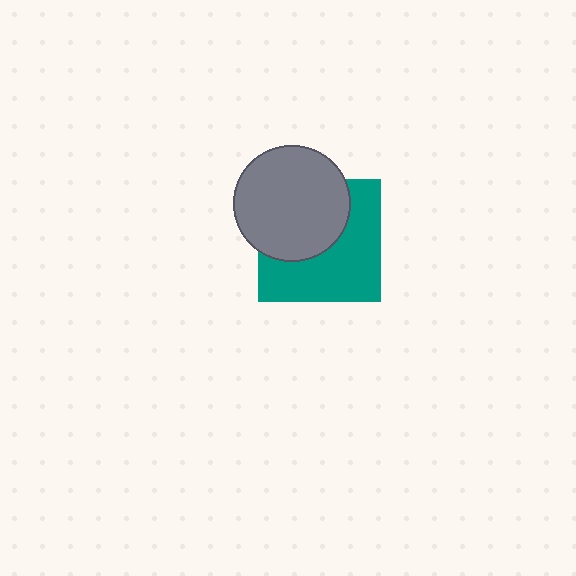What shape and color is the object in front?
The object in front is a gray circle.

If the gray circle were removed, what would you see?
You would see the complete teal square.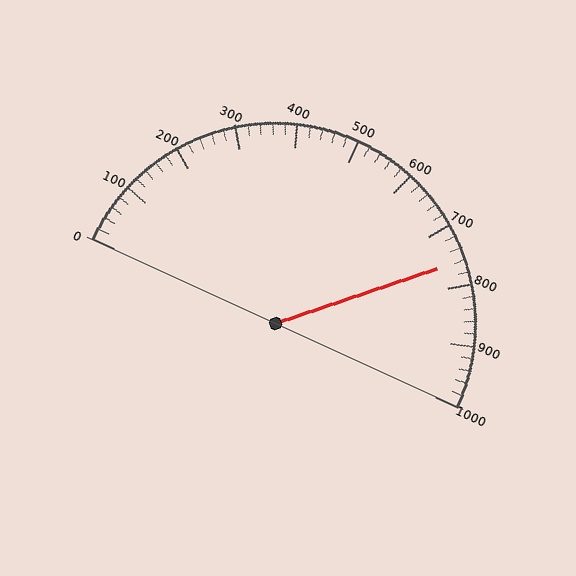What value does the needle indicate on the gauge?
The needle indicates approximately 760.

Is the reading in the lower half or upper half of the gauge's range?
The reading is in the upper half of the range (0 to 1000).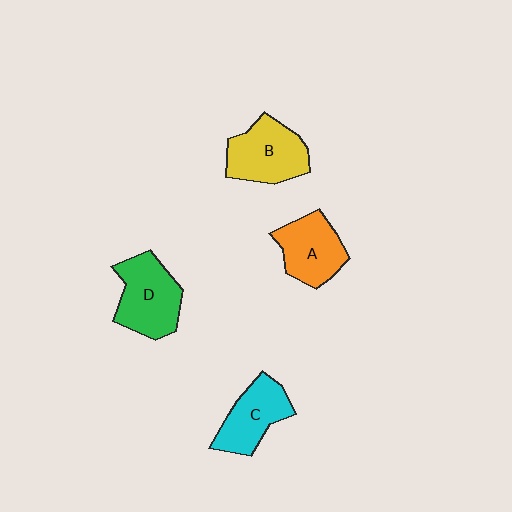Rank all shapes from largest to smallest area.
From largest to smallest: D (green), B (yellow), A (orange), C (cyan).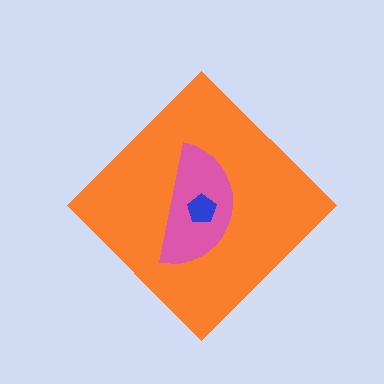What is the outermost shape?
The orange diamond.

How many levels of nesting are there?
3.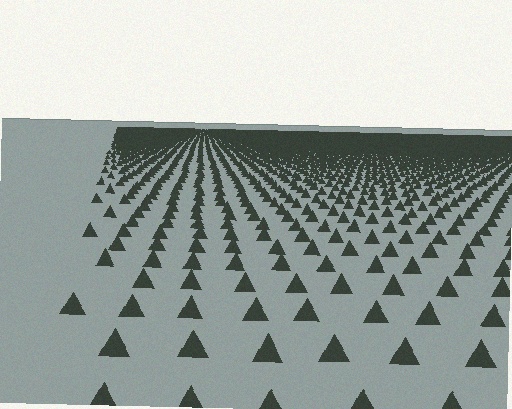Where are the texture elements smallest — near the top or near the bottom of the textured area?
Near the top.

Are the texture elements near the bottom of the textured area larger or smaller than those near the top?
Larger. Near the bottom, elements are closer to the viewer and appear at a bigger on-screen size.